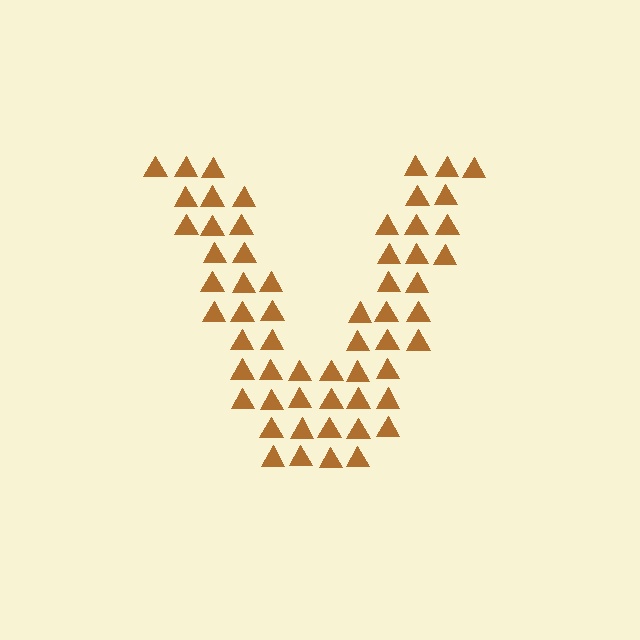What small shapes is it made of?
It is made of small triangles.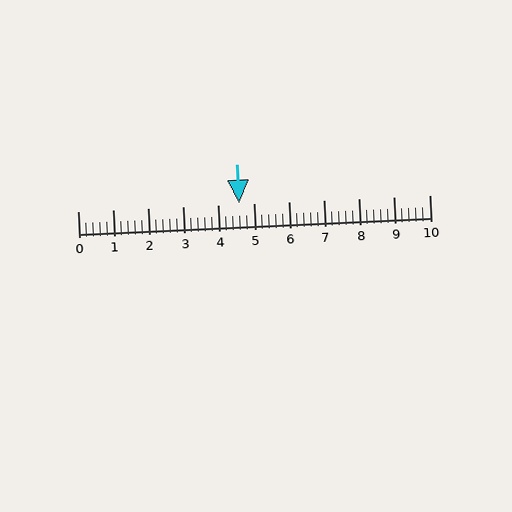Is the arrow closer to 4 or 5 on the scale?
The arrow is closer to 5.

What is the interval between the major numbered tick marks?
The major tick marks are spaced 1 units apart.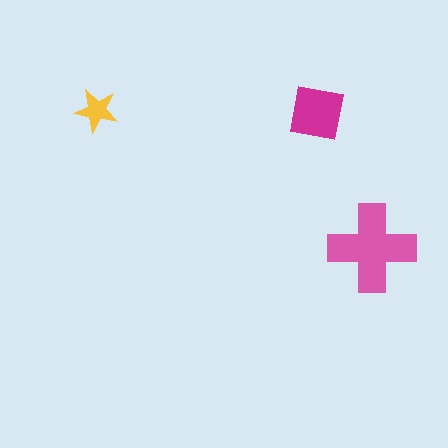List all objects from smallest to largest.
The yellow star, the magenta square, the pink cross.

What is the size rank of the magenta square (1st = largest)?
2nd.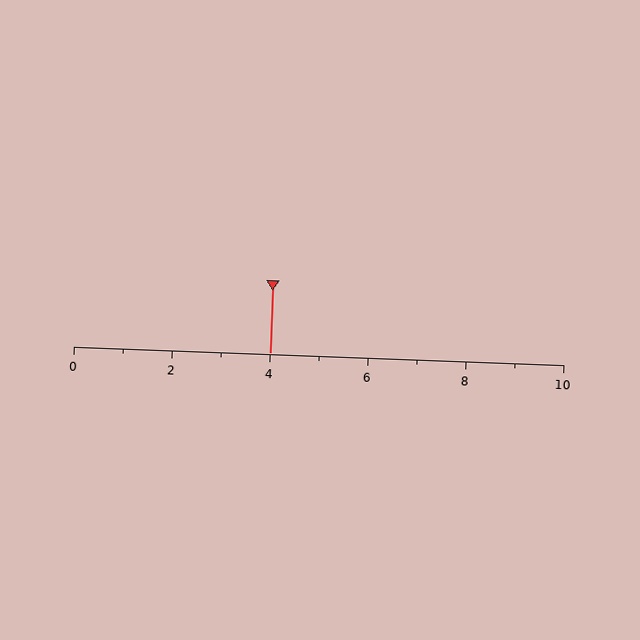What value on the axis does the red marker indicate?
The marker indicates approximately 4.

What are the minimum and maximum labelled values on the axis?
The axis runs from 0 to 10.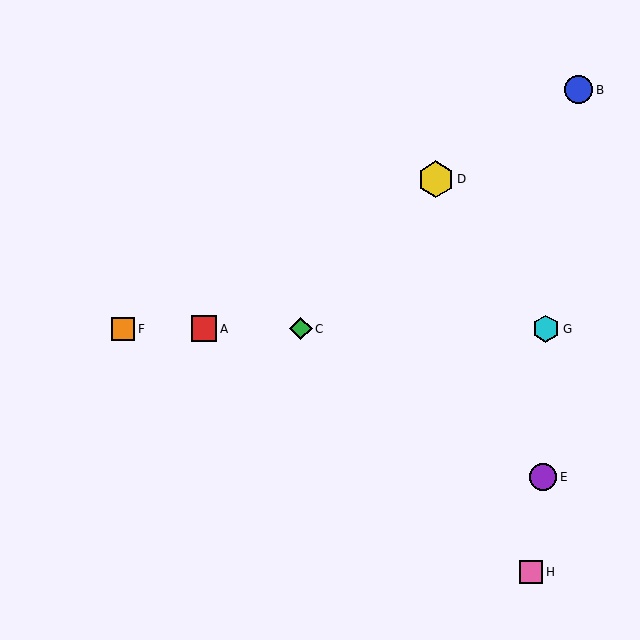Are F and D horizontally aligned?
No, F is at y≈329 and D is at y≈179.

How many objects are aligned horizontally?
4 objects (A, C, F, G) are aligned horizontally.